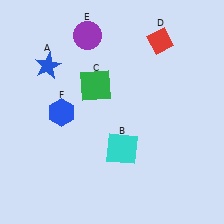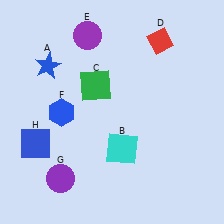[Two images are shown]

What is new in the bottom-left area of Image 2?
A purple circle (G) was added in the bottom-left area of Image 2.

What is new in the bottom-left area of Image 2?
A blue square (H) was added in the bottom-left area of Image 2.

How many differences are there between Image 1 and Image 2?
There are 2 differences between the two images.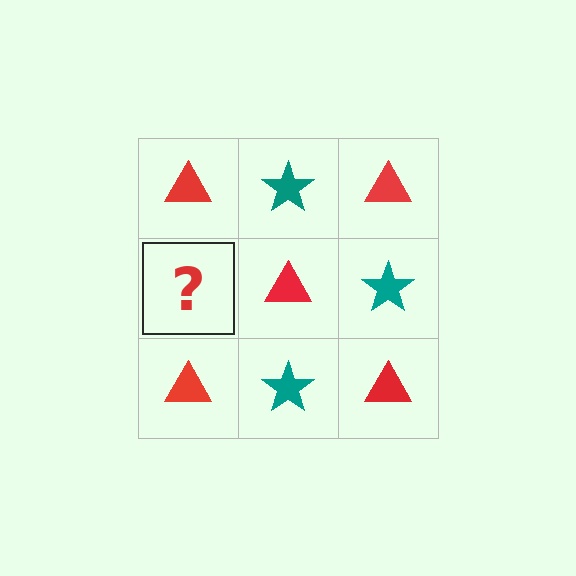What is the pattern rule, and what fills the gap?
The rule is that it alternates red triangle and teal star in a checkerboard pattern. The gap should be filled with a teal star.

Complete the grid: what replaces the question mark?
The question mark should be replaced with a teal star.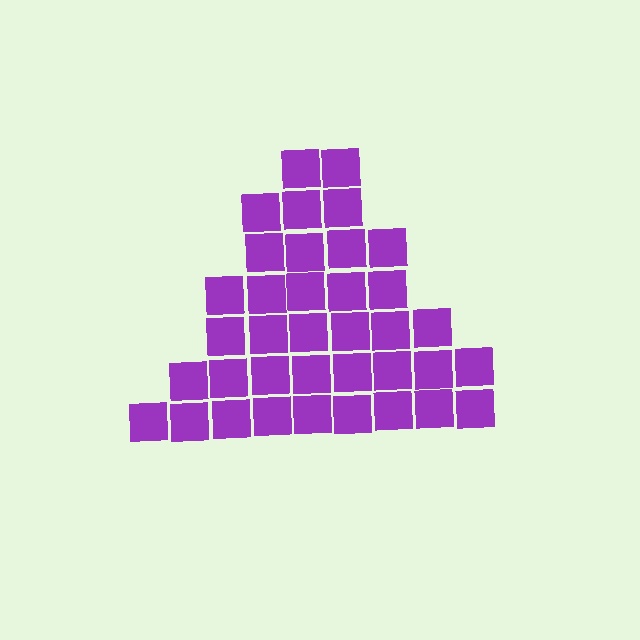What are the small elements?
The small elements are squares.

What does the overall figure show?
The overall figure shows a triangle.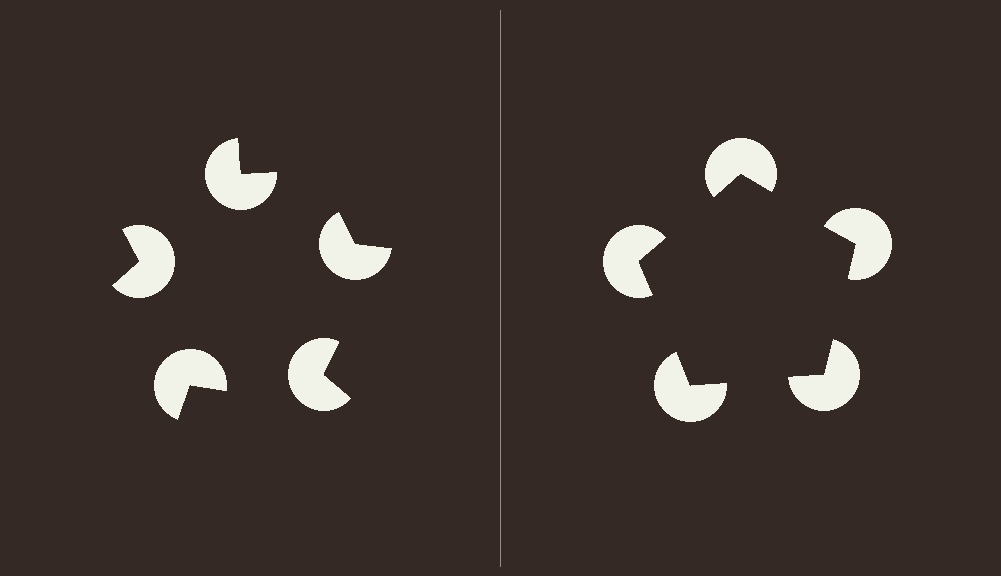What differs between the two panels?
The pac-man discs are positioned identically on both sides; only the wedge orientations differ. On the right they align to a pentagon; on the left they are misaligned.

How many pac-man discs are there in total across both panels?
10 — 5 on each side.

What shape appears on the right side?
An illusory pentagon.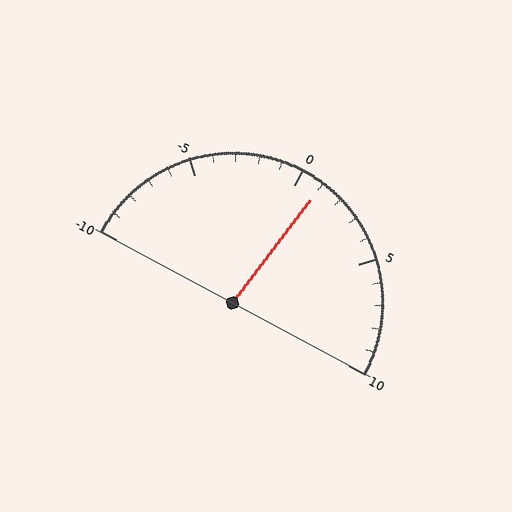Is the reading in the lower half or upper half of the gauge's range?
The reading is in the upper half of the range (-10 to 10).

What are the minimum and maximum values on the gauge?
The gauge ranges from -10 to 10.